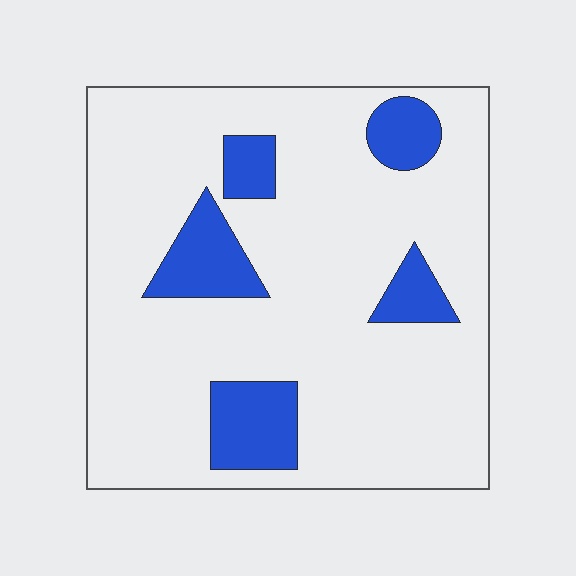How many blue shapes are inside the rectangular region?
5.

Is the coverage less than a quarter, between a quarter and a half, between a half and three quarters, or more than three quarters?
Less than a quarter.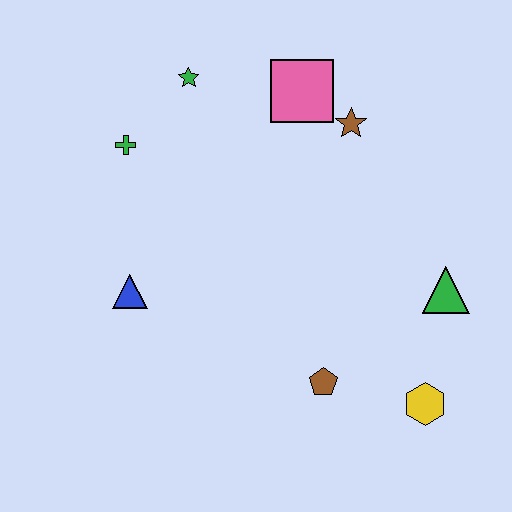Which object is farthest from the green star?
The yellow hexagon is farthest from the green star.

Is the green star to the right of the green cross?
Yes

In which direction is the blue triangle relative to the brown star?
The blue triangle is to the left of the brown star.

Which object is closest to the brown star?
The pink square is closest to the brown star.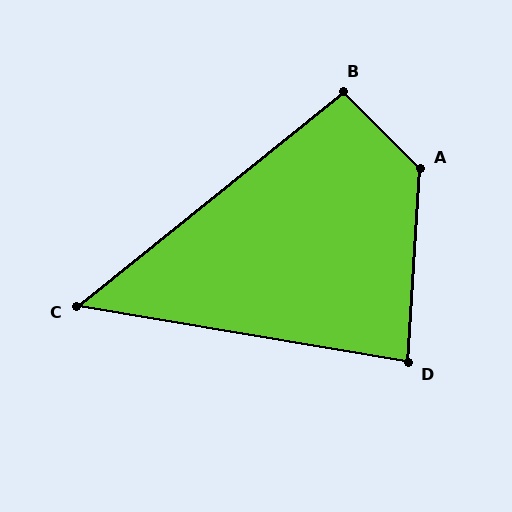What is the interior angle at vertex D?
Approximately 84 degrees (acute).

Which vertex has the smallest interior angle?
C, at approximately 49 degrees.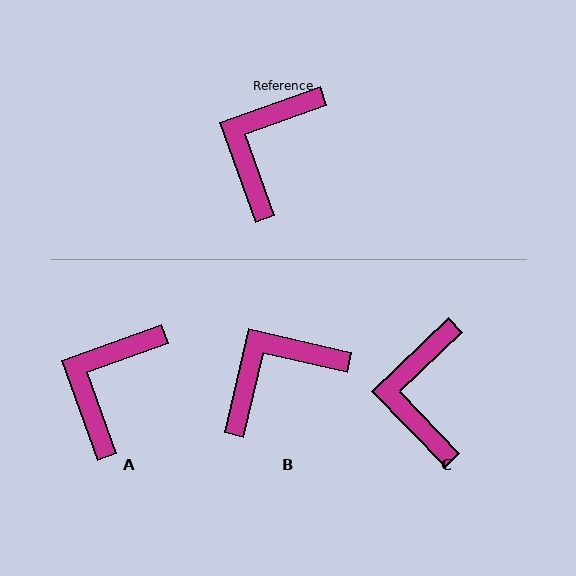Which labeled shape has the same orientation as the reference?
A.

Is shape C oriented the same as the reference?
No, it is off by about 24 degrees.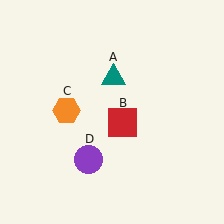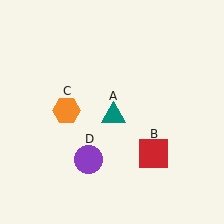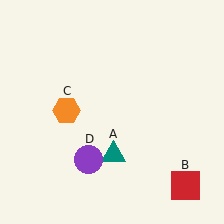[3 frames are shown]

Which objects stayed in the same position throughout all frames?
Orange hexagon (object C) and purple circle (object D) remained stationary.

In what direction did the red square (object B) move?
The red square (object B) moved down and to the right.